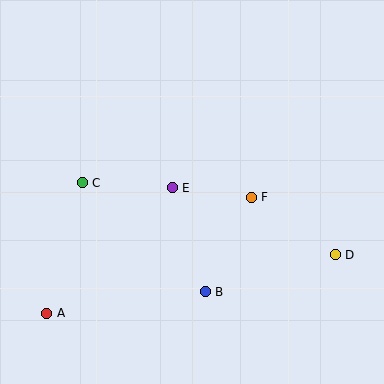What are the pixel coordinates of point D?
Point D is at (335, 255).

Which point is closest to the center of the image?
Point E at (172, 188) is closest to the center.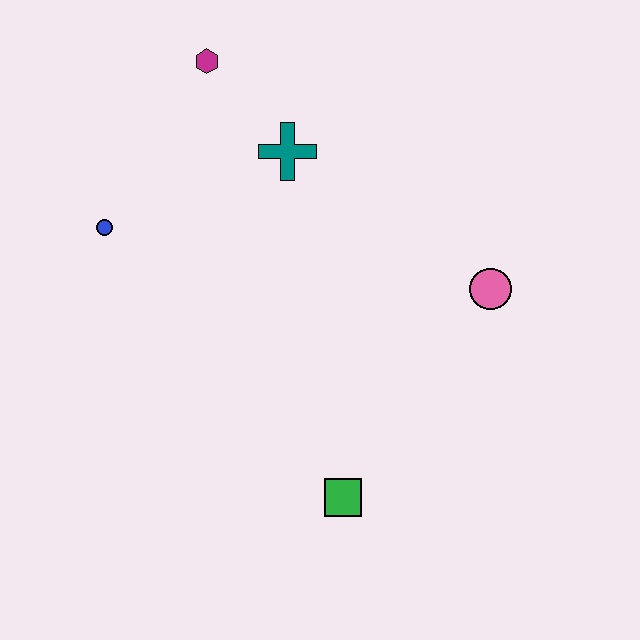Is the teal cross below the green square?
No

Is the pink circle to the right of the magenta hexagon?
Yes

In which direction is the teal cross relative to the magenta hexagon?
The teal cross is below the magenta hexagon.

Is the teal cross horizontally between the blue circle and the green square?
Yes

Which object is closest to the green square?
The pink circle is closest to the green square.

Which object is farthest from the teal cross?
The green square is farthest from the teal cross.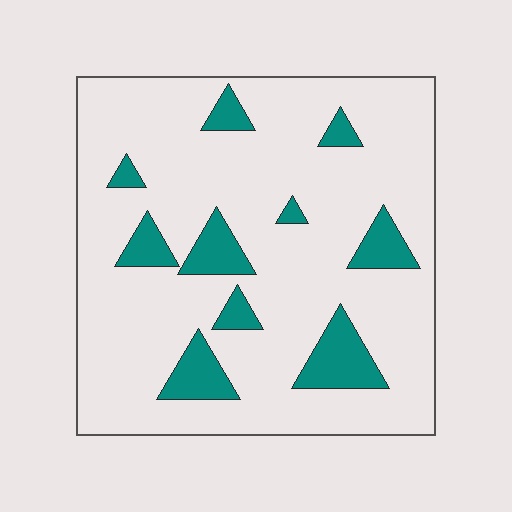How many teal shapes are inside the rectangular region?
10.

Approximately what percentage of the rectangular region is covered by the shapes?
Approximately 15%.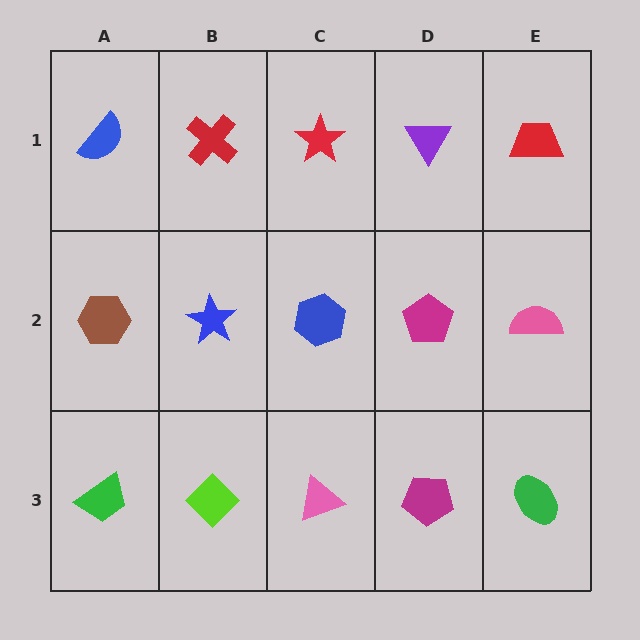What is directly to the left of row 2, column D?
A blue hexagon.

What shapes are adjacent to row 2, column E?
A red trapezoid (row 1, column E), a green ellipse (row 3, column E), a magenta pentagon (row 2, column D).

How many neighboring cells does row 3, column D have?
3.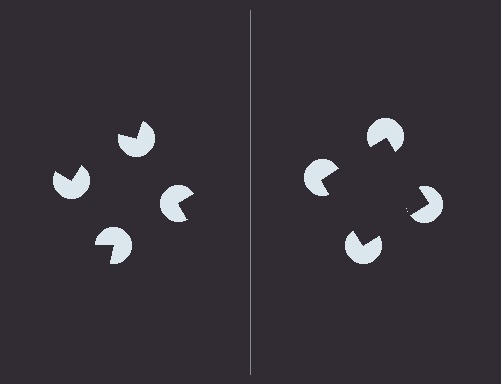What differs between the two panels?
The pac-man discs are positioned identically on both sides; only the wedge orientations differ. On the right they align to a square; on the left they are misaligned.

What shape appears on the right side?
An illusory square.